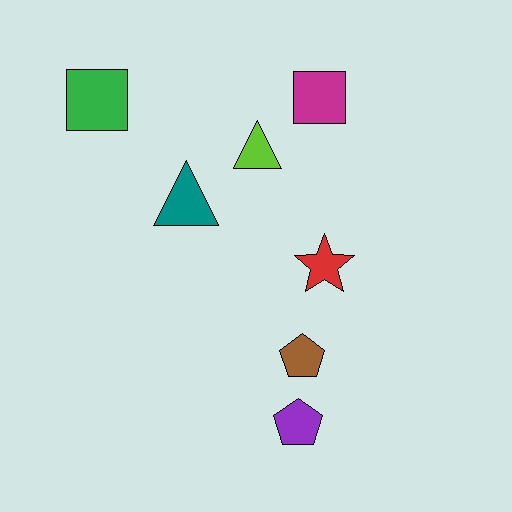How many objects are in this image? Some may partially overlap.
There are 7 objects.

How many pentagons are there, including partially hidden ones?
There are 2 pentagons.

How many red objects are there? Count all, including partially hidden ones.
There is 1 red object.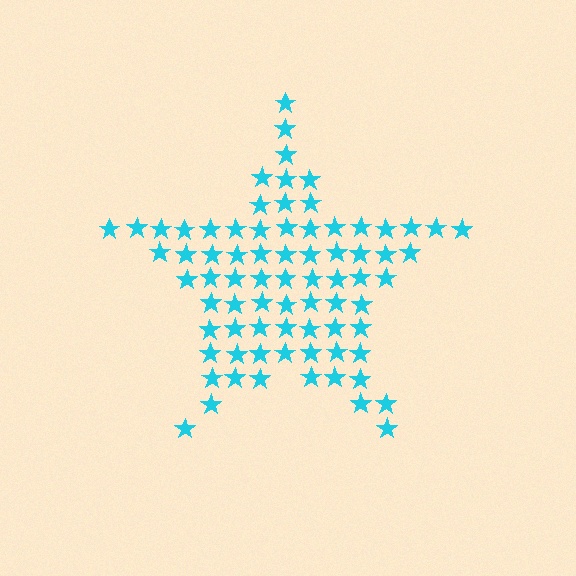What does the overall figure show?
The overall figure shows a star.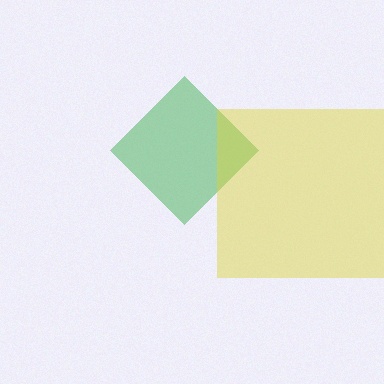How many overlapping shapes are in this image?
There are 2 overlapping shapes in the image.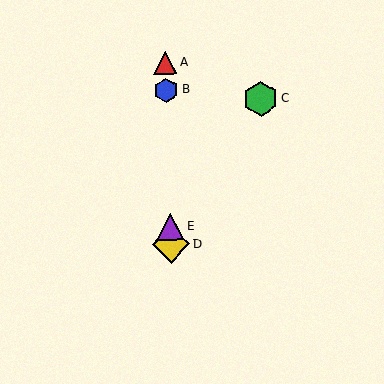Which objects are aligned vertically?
Objects A, B, D, E are aligned vertically.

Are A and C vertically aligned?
No, A is at x≈165 and C is at x≈261.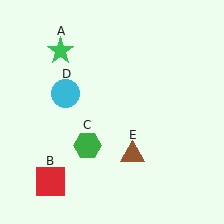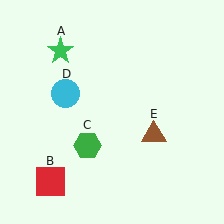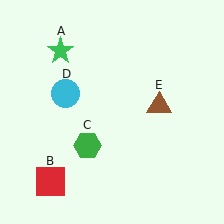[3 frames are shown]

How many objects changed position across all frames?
1 object changed position: brown triangle (object E).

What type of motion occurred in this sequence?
The brown triangle (object E) rotated counterclockwise around the center of the scene.